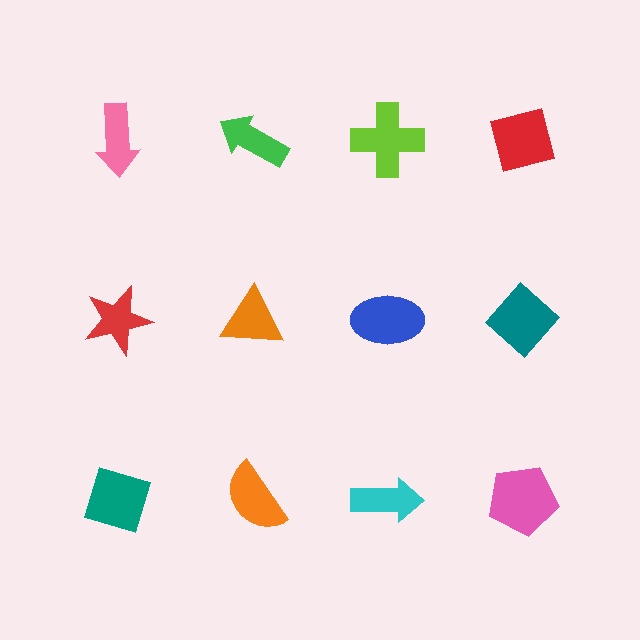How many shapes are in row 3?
4 shapes.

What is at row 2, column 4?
A teal diamond.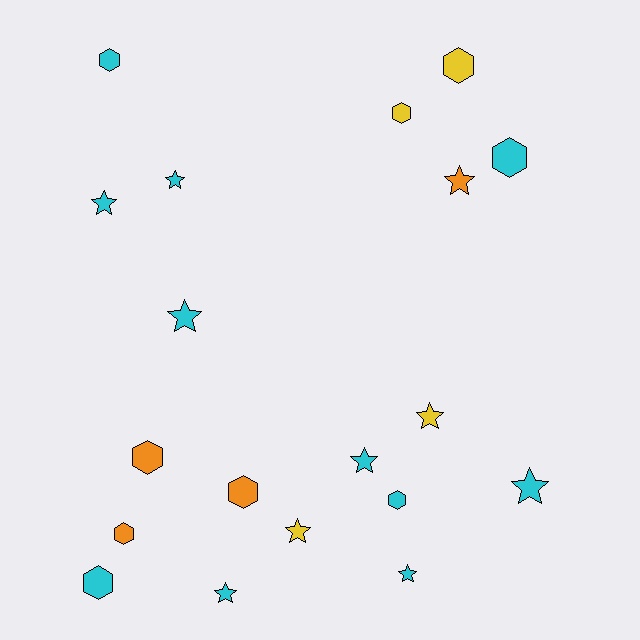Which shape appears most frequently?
Star, with 10 objects.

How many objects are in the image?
There are 19 objects.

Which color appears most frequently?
Cyan, with 11 objects.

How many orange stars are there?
There is 1 orange star.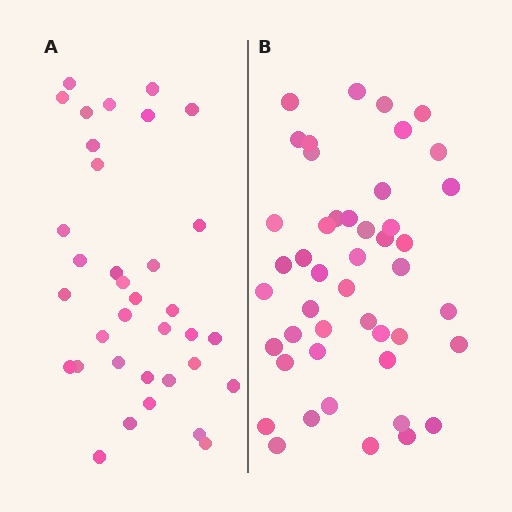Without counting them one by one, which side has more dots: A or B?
Region B (the right region) has more dots.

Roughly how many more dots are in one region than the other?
Region B has roughly 12 or so more dots than region A.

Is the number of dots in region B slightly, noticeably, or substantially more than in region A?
Region B has noticeably more, but not dramatically so. The ratio is roughly 1.3 to 1.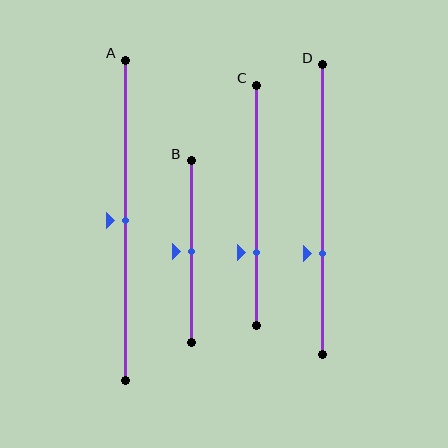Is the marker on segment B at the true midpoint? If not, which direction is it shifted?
Yes, the marker on segment B is at the true midpoint.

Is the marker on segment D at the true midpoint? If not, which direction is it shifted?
No, the marker on segment D is shifted downward by about 15% of the segment length.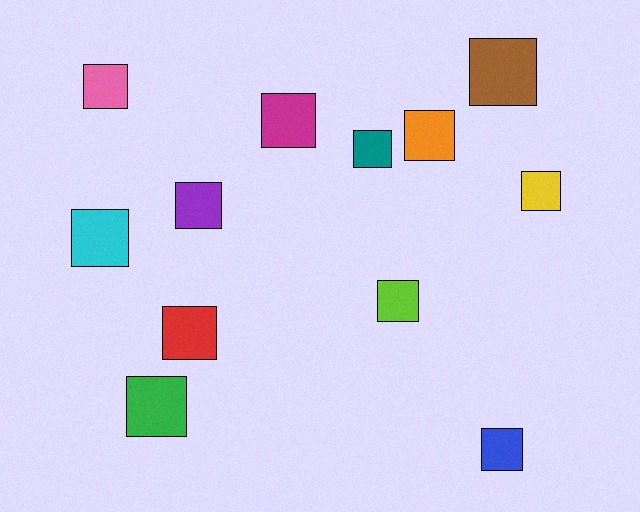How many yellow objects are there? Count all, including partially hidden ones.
There is 1 yellow object.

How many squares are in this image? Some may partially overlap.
There are 12 squares.